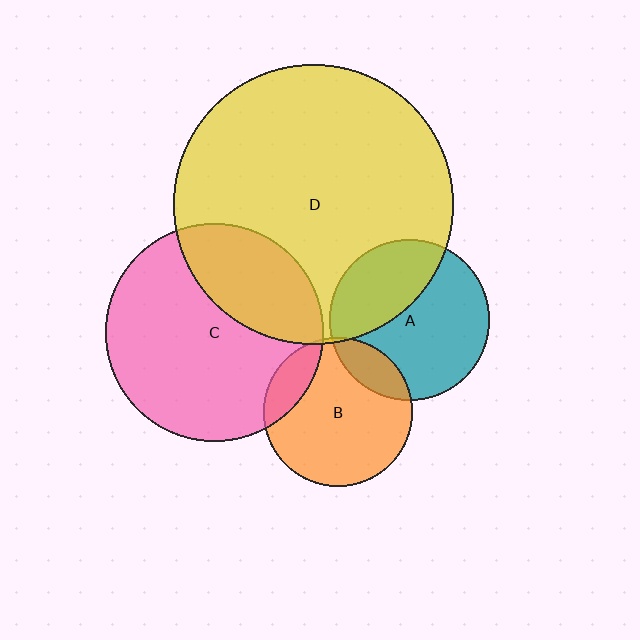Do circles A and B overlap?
Yes.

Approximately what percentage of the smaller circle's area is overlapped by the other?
Approximately 15%.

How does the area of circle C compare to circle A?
Approximately 1.8 times.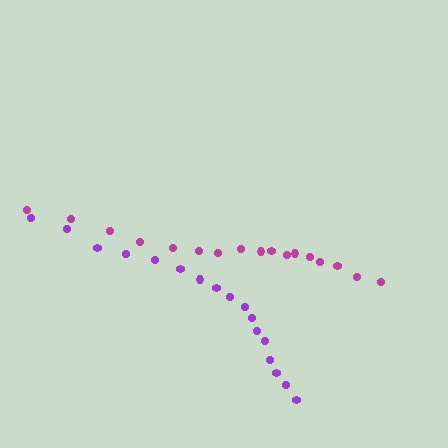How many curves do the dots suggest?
There are 2 distinct paths.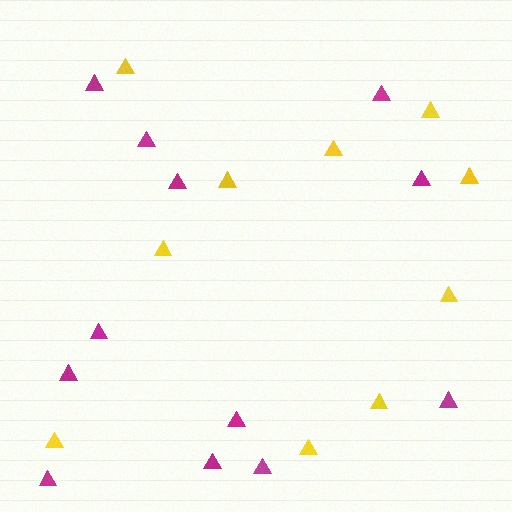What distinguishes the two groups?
There are 2 groups: one group of yellow triangles (10) and one group of magenta triangles (12).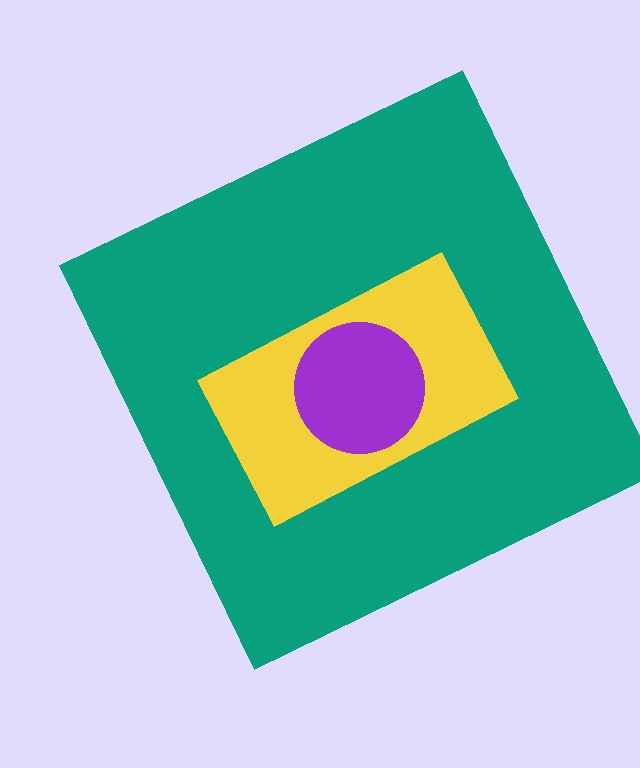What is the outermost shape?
The teal square.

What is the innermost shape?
The purple circle.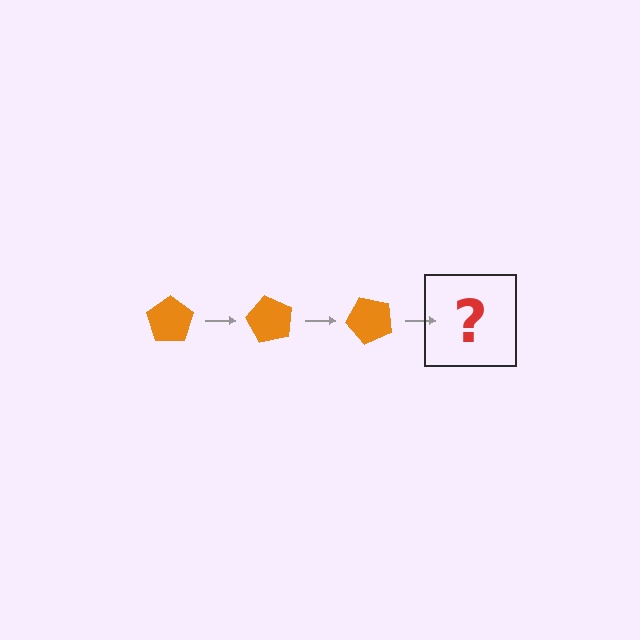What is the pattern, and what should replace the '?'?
The pattern is that the pentagon rotates 60 degrees each step. The '?' should be an orange pentagon rotated 180 degrees.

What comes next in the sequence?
The next element should be an orange pentagon rotated 180 degrees.